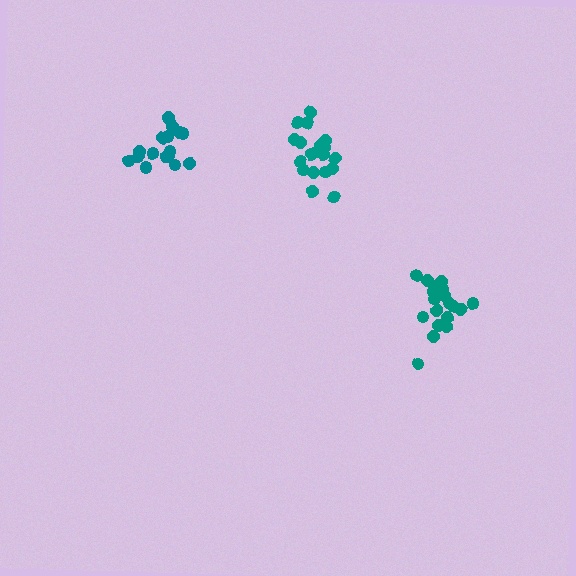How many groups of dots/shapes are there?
There are 3 groups.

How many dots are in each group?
Group 1: 19 dots, Group 2: 16 dots, Group 3: 19 dots (54 total).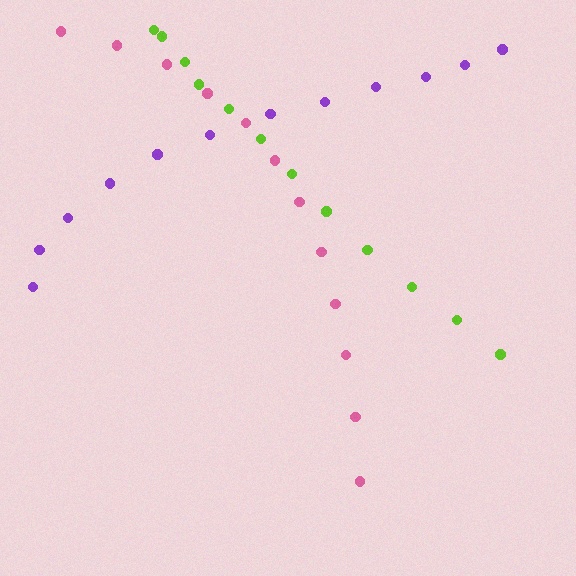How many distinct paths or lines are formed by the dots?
There are 3 distinct paths.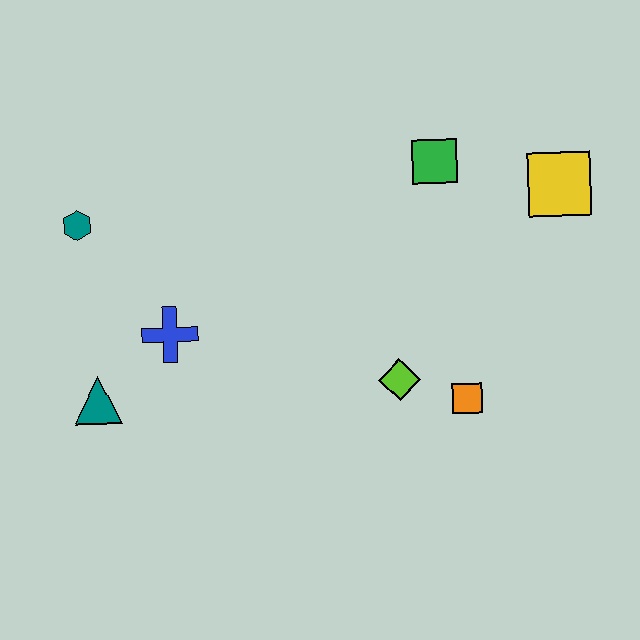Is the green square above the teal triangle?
Yes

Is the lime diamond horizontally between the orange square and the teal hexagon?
Yes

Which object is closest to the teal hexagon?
The blue cross is closest to the teal hexagon.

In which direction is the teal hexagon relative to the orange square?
The teal hexagon is to the left of the orange square.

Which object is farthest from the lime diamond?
The teal hexagon is farthest from the lime diamond.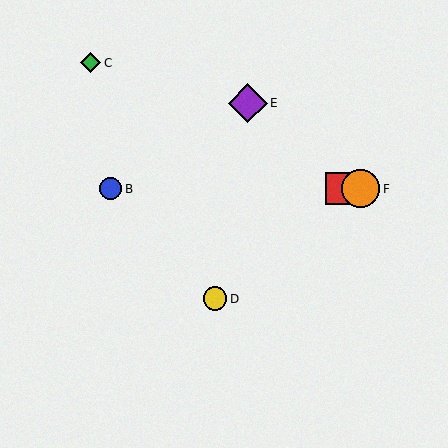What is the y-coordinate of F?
Object F is at y≈189.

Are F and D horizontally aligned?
No, F is at y≈189 and D is at y≈299.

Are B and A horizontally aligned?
Yes, both are at y≈189.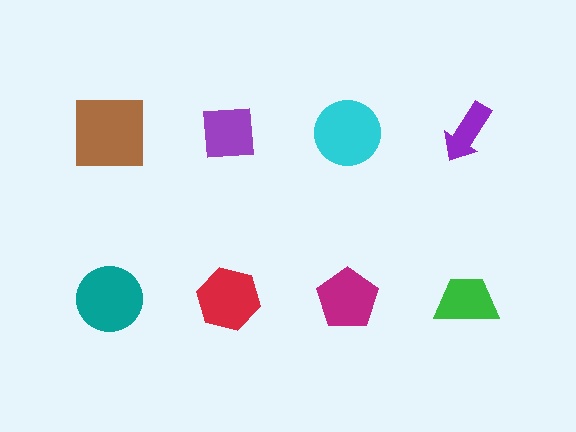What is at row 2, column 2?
A red hexagon.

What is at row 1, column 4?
A purple arrow.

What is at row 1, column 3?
A cyan circle.